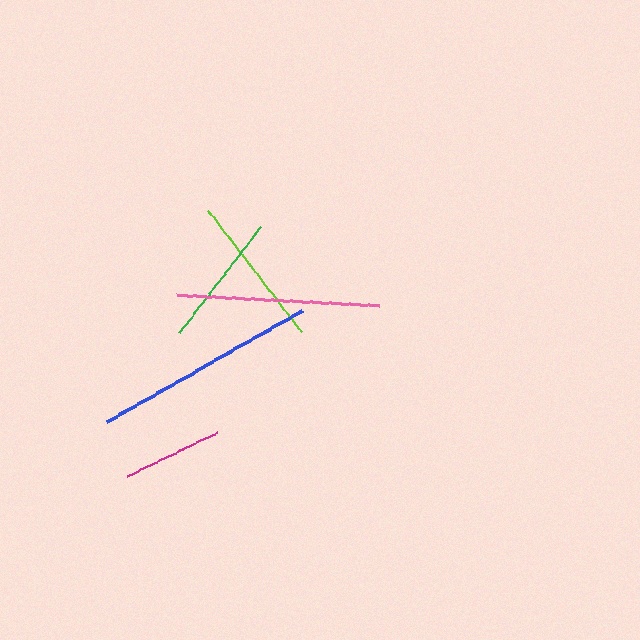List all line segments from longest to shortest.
From longest to shortest: blue, pink, lime, green, magenta.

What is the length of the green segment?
The green segment is approximately 135 pixels long.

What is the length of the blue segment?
The blue segment is approximately 225 pixels long.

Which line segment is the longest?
The blue line is the longest at approximately 225 pixels.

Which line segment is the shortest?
The magenta line is the shortest at approximately 100 pixels.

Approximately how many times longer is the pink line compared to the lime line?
The pink line is approximately 1.3 times the length of the lime line.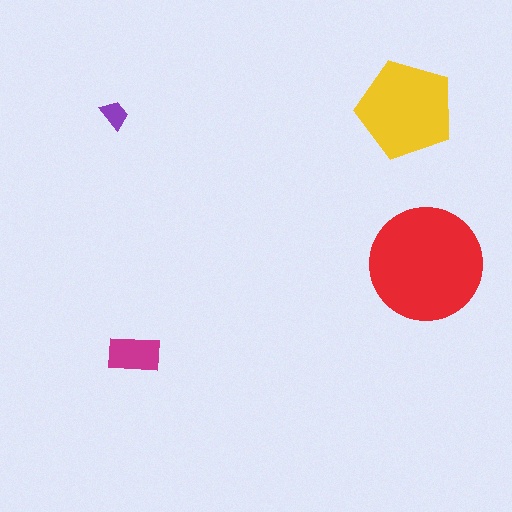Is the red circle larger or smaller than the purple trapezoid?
Larger.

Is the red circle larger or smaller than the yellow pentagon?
Larger.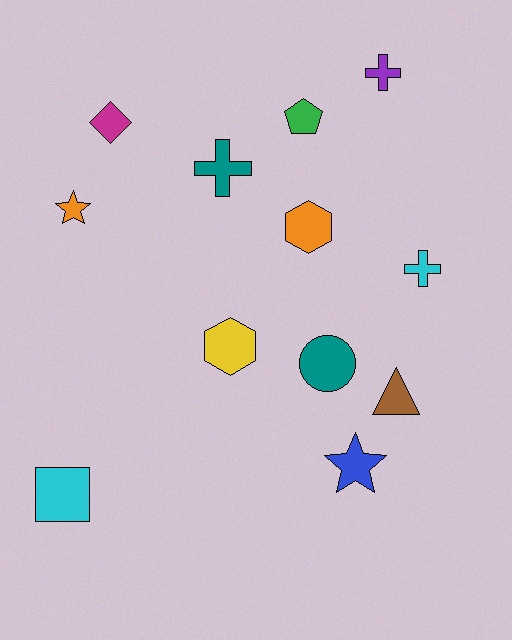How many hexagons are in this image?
There are 2 hexagons.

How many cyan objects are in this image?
There are 2 cyan objects.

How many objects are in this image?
There are 12 objects.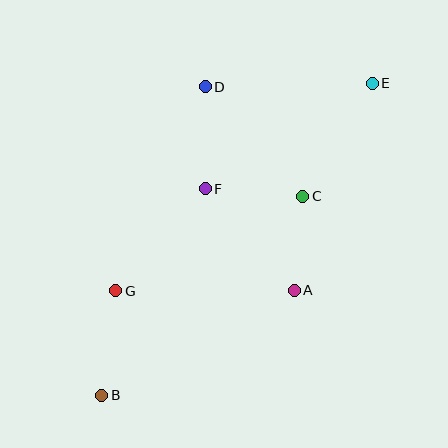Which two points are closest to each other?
Points A and C are closest to each other.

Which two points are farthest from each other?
Points B and E are farthest from each other.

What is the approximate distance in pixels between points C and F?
The distance between C and F is approximately 98 pixels.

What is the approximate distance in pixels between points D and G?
The distance between D and G is approximately 223 pixels.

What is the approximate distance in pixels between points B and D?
The distance between B and D is approximately 325 pixels.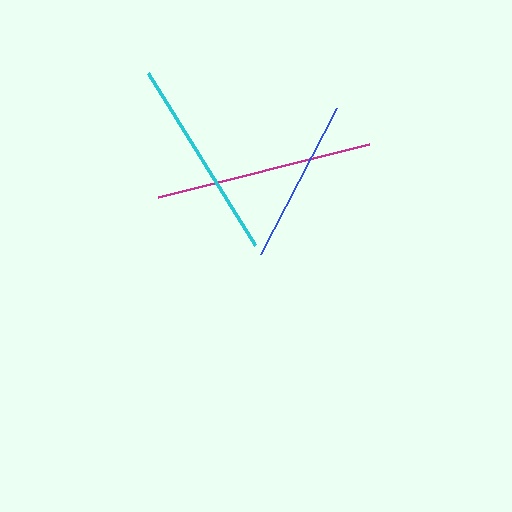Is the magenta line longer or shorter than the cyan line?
The magenta line is longer than the cyan line.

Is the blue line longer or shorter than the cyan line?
The cyan line is longer than the blue line.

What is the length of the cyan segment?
The cyan segment is approximately 203 pixels long.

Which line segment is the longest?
The magenta line is the longest at approximately 218 pixels.